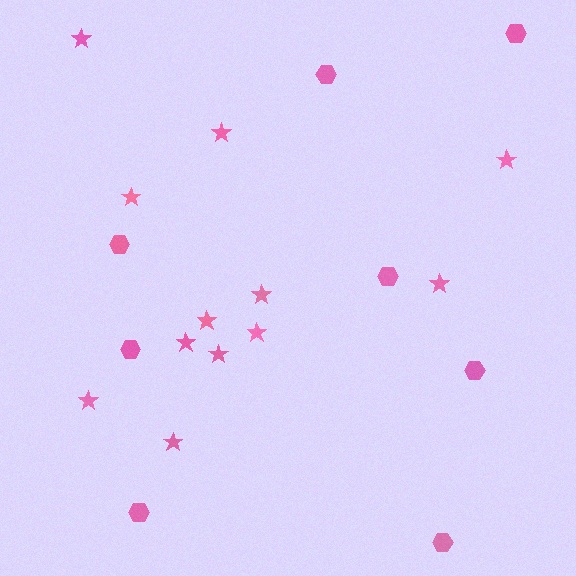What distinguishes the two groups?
There are 2 groups: one group of stars (12) and one group of hexagons (8).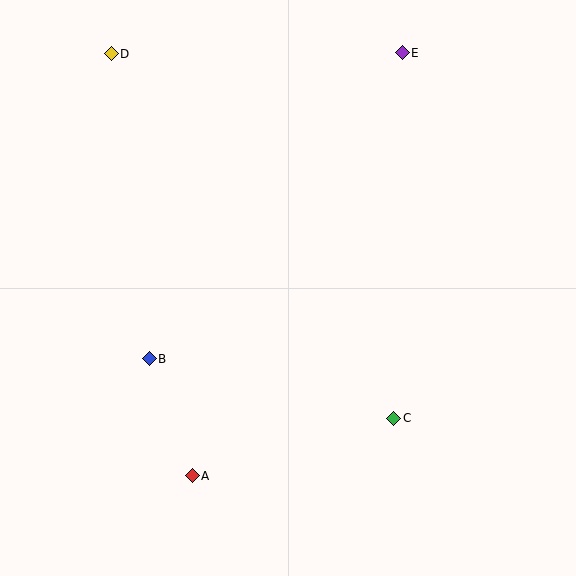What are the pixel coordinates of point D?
Point D is at (111, 54).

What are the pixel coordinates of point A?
Point A is at (192, 476).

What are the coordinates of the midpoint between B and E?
The midpoint between B and E is at (276, 206).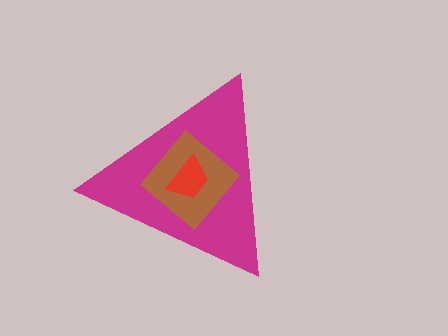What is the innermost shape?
The red trapezoid.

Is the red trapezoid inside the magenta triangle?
Yes.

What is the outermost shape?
The magenta triangle.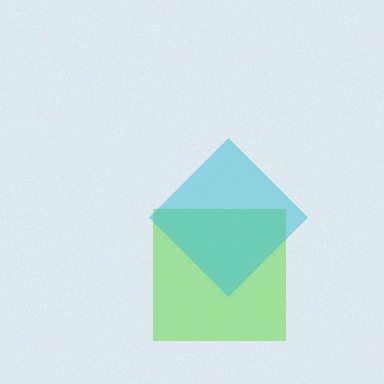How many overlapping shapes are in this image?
There are 2 overlapping shapes in the image.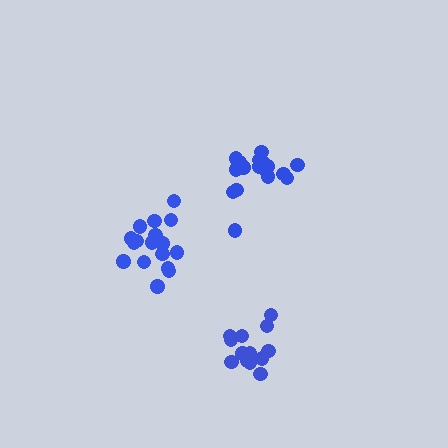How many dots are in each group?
Group 1: 17 dots, Group 2: 13 dots, Group 3: 17 dots (47 total).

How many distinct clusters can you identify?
There are 3 distinct clusters.